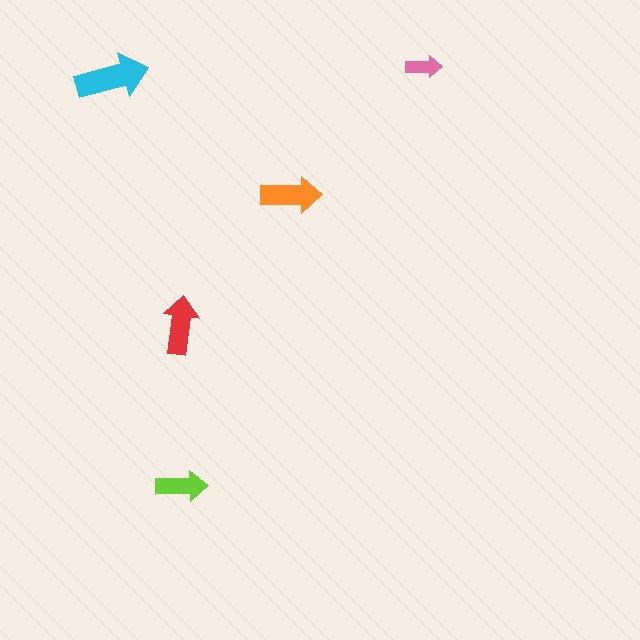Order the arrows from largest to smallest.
the cyan one, the orange one, the red one, the lime one, the pink one.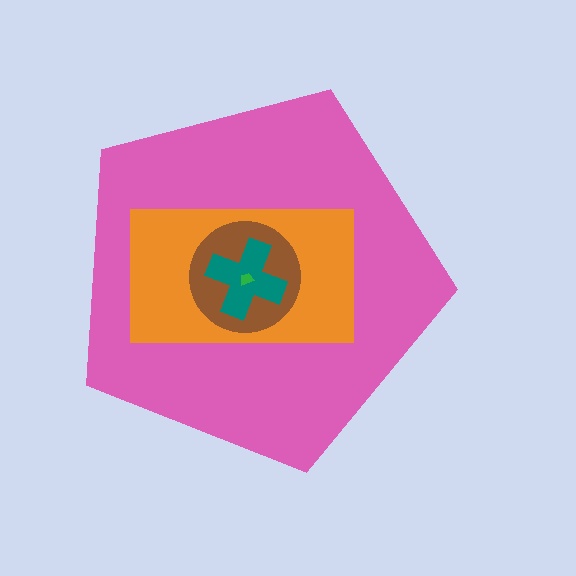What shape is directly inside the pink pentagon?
The orange rectangle.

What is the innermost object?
The green trapezoid.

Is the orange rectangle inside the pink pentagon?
Yes.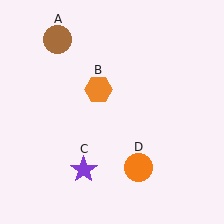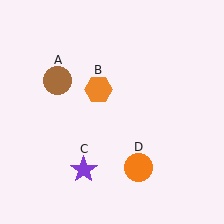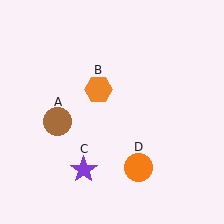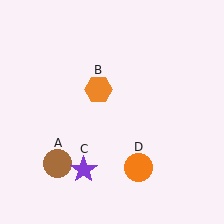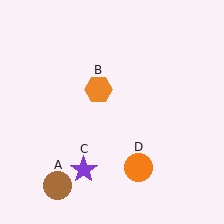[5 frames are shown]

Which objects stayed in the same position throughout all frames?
Orange hexagon (object B) and purple star (object C) and orange circle (object D) remained stationary.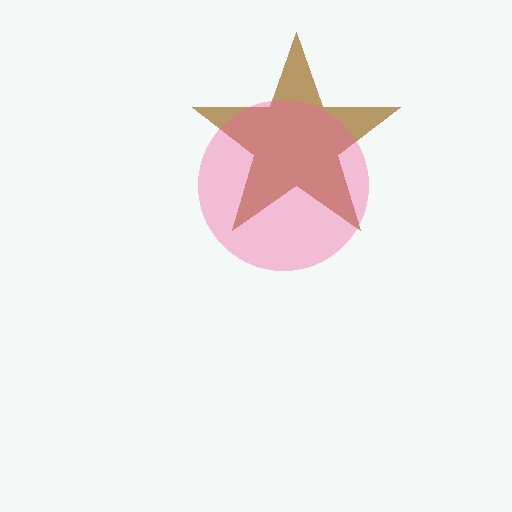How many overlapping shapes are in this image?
There are 2 overlapping shapes in the image.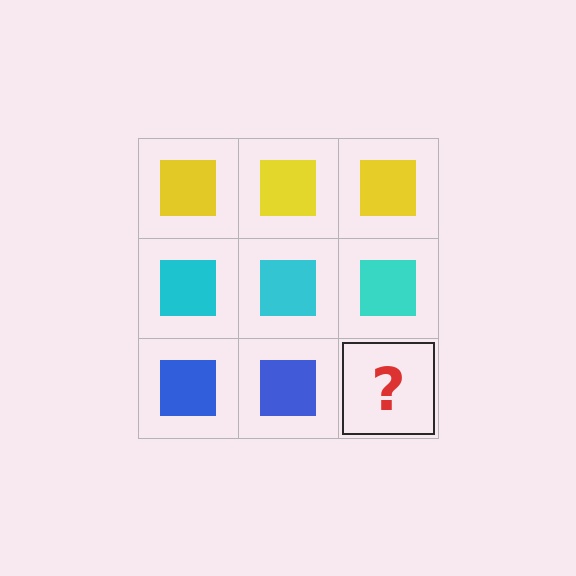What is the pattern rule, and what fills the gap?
The rule is that each row has a consistent color. The gap should be filled with a blue square.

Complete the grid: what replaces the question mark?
The question mark should be replaced with a blue square.